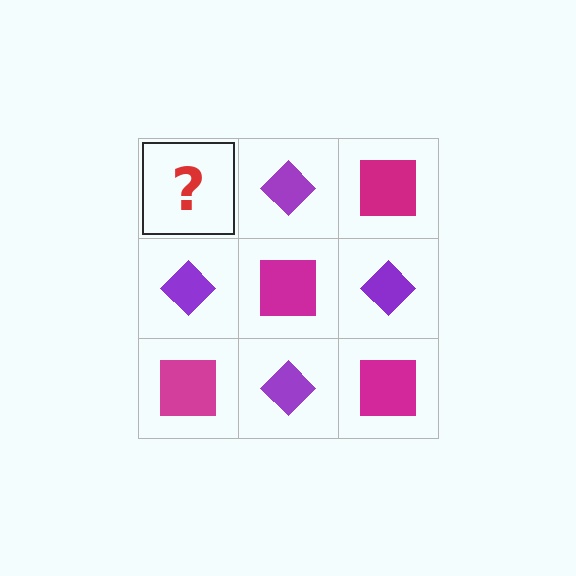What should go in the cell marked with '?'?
The missing cell should contain a magenta square.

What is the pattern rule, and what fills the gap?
The rule is that it alternates magenta square and purple diamond in a checkerboard pattern. The gap should be filled with a magenta square.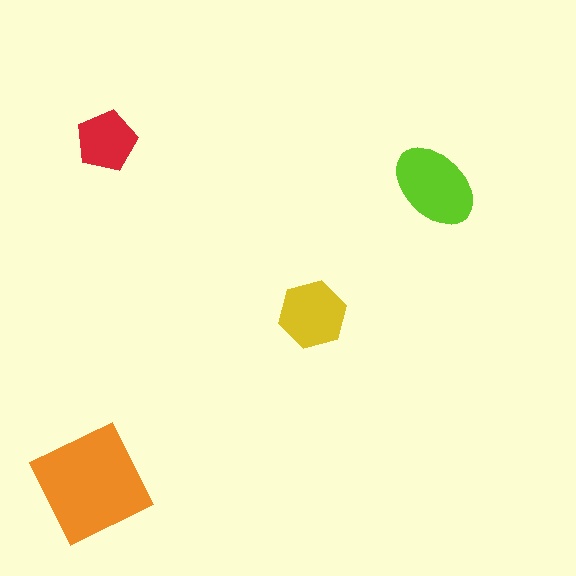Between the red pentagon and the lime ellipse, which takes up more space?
The lime ellipse.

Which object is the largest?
The orange square.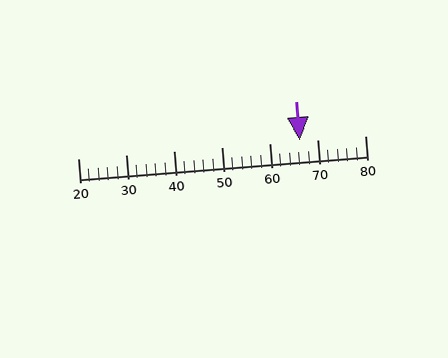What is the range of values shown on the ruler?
The ruler shows values from 20 to 80.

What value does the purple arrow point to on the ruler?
The purple arrow points to approximately 66.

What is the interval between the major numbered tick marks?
The major tick marks are spaced 10 units apart.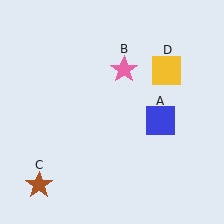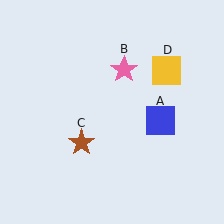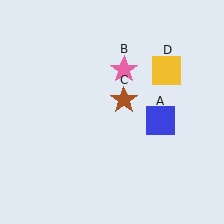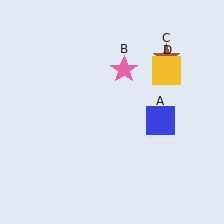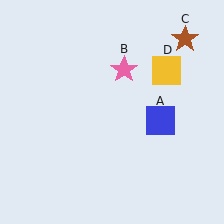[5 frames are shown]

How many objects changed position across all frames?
1 object changed position: brown star (object C).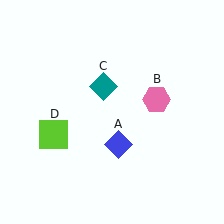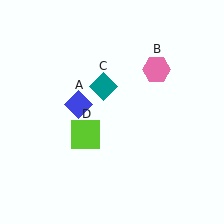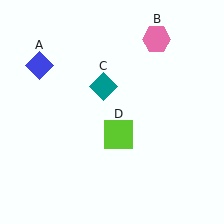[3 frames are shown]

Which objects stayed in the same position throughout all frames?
Teal diamond (object C) remained stationary.